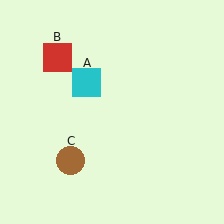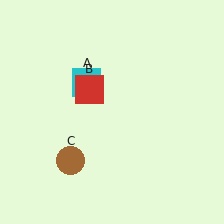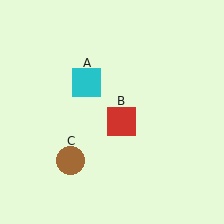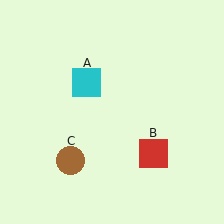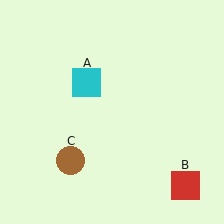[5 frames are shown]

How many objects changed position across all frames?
1 object changed position: red square (object B).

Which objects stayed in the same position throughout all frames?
Cyan square (object A) and brown circle (object C) remained stationary.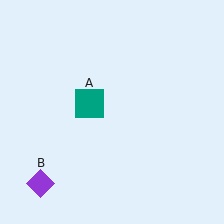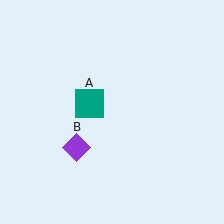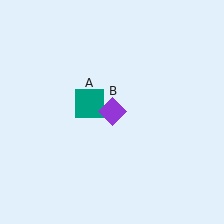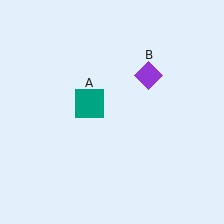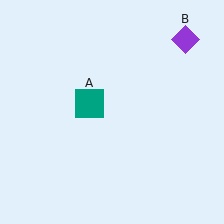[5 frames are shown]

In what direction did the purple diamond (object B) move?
The purple diamond (object B) moved up and to the right.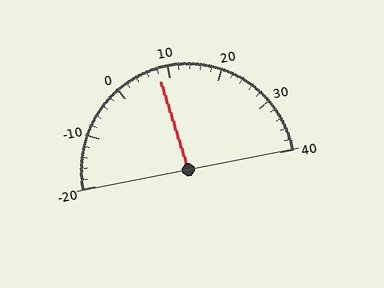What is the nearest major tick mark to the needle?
The nearest major tick mark is 10.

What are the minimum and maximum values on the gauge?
The gauge ranges from -20 to 40.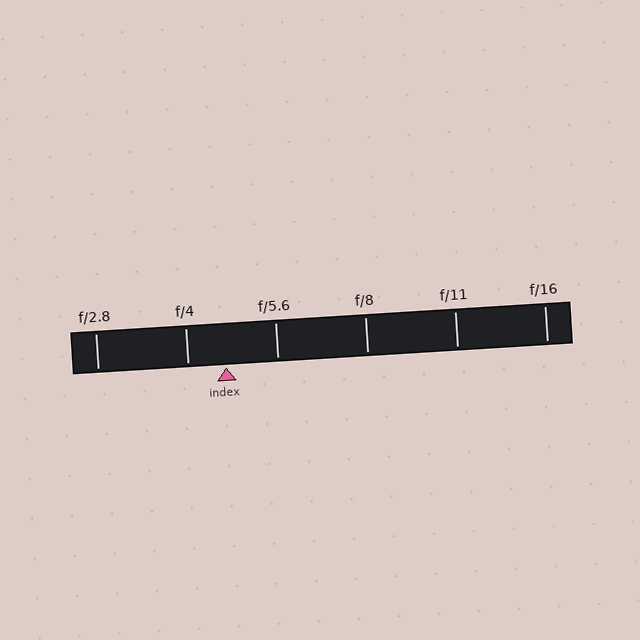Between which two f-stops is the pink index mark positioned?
The index mark is between f/4 and f/5.6.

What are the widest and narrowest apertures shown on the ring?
The widest aperture shown is f/2.8 and the narrowest is f/16.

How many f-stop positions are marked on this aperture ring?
There are 6 f-stop positions marked.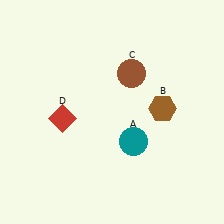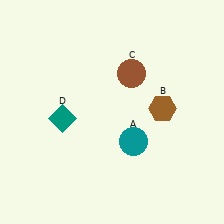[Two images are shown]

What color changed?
The diamond (D) changed from red in Image 1 to teal in Image 2.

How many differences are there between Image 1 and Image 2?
There is 1 difference between the two images.